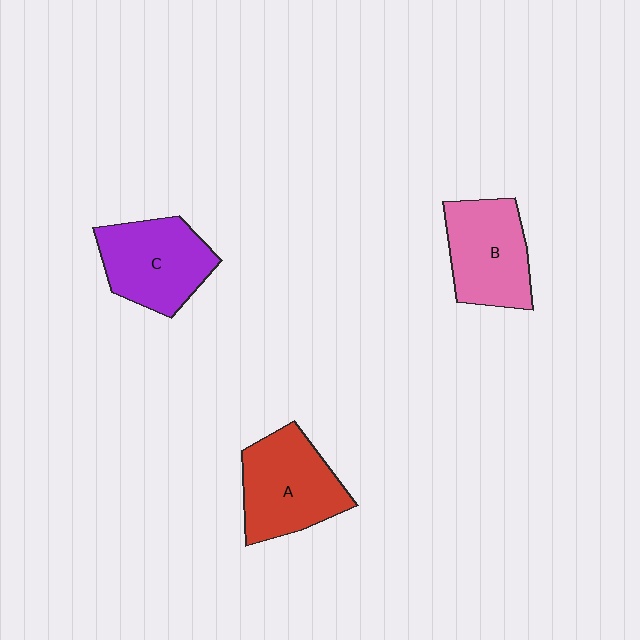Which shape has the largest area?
Shape A (red).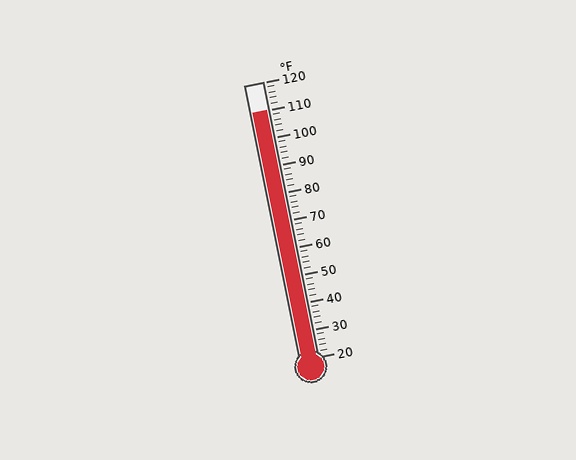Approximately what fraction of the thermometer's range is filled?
The thermometer is filled to approximately 90% of its range.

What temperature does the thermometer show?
The thermometer shows approximately 110°F.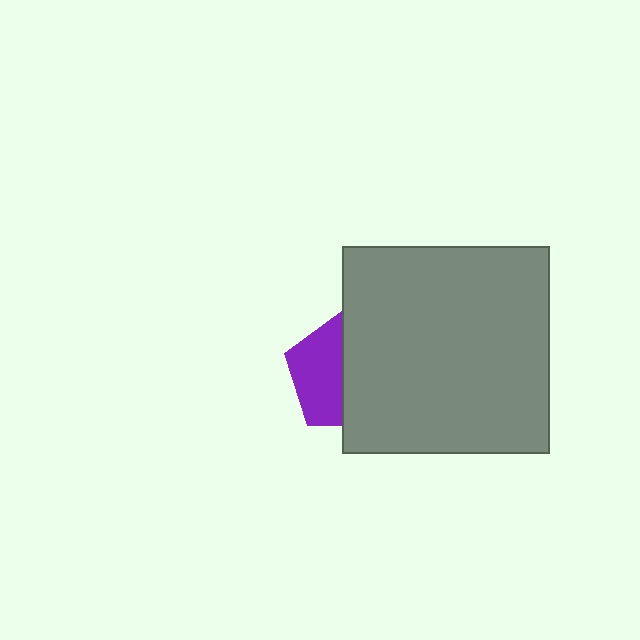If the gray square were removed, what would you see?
You would see the complete purple pentagon.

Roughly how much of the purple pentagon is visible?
About half of it is visible (roughly 45%).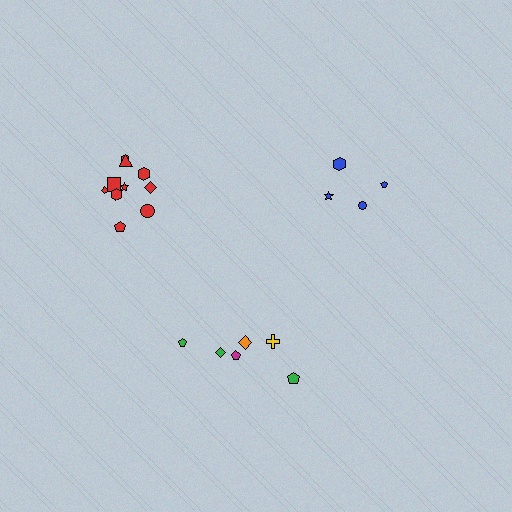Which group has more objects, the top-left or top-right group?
The top-left group.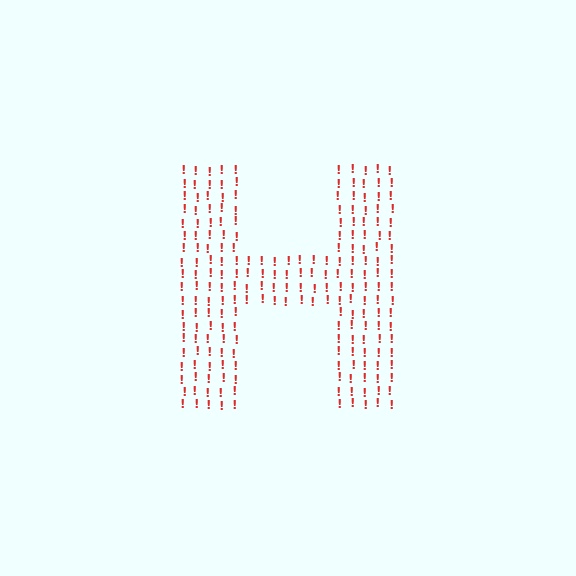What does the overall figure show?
The overall figure shows the letter H.